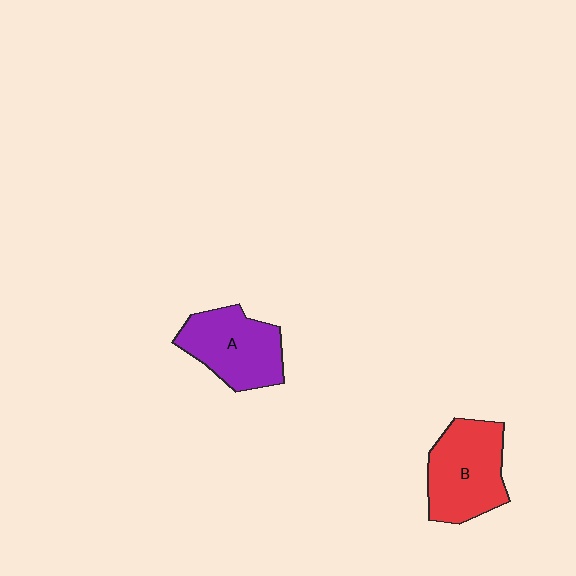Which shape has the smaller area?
Shape A (purple).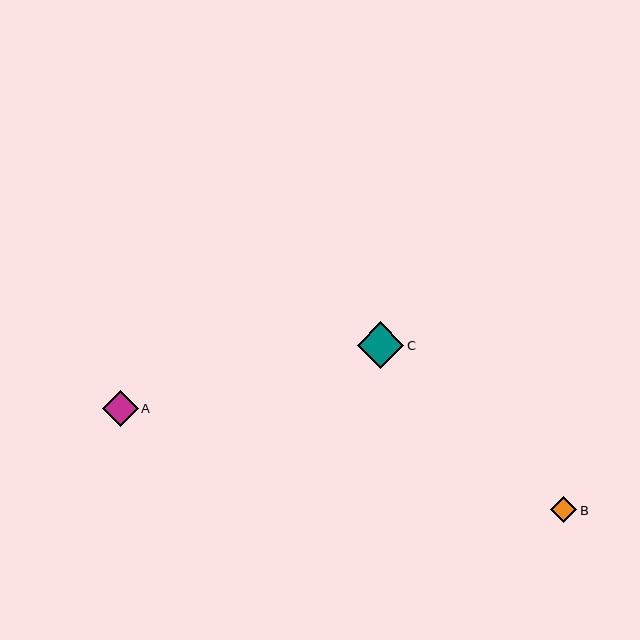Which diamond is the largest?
Diamond C is the largest with a size of approximately 47 pixels.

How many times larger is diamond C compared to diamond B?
Diamond C is approximately 1.8 times the size of diamond B.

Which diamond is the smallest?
Diamond B is the smallest with a size of approximately 26 pixels.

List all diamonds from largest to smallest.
From largest to smallest: C, A, B.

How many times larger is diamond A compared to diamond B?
Diamond A is approximately 1.4 times the size of diamond B.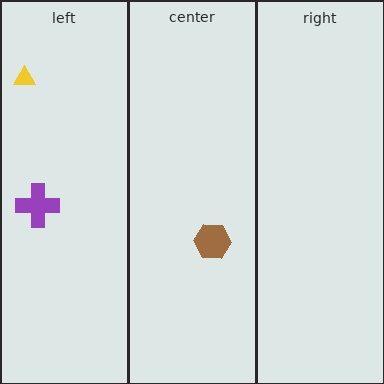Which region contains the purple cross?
The left region.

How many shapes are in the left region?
2.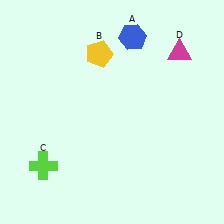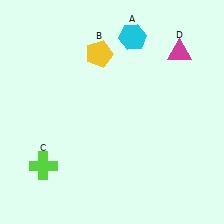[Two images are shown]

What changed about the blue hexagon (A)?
In Image 1, A is blue. In Image 2, it changed to cyan.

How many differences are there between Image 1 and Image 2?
There is 1 difference between the two images.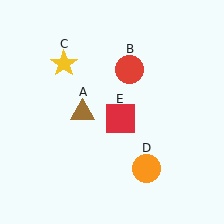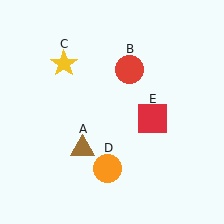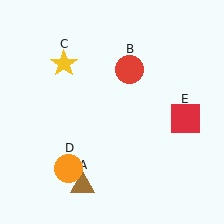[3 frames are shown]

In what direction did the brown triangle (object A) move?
The brown triangle (object A) moved down.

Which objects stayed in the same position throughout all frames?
Red circle (object B) and yellow star (object C) remained stationary.